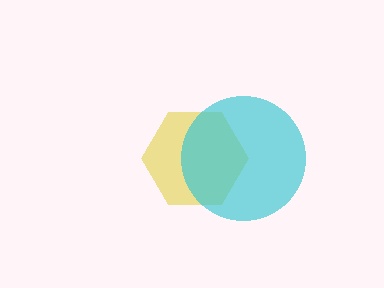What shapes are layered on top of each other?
The layered shapes are: a yellow hexagon, a cyan circle.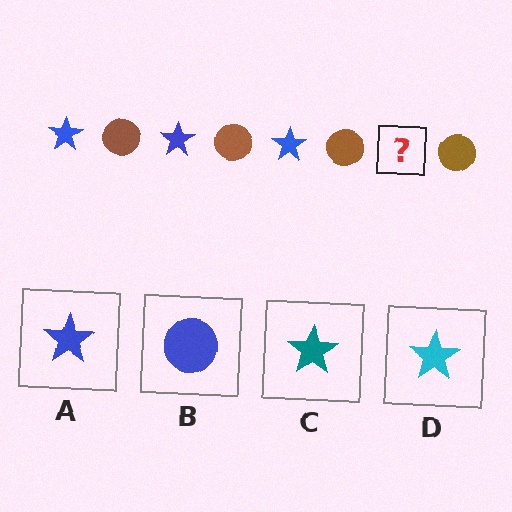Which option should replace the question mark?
Option A.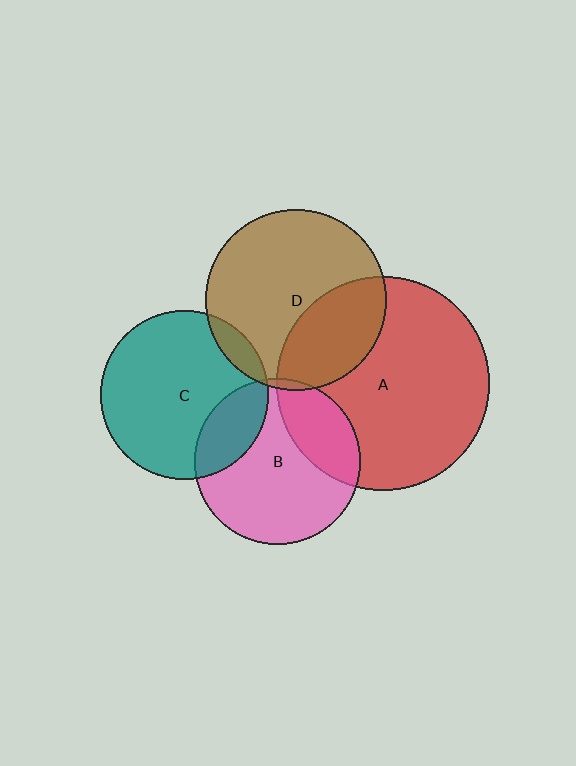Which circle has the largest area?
Circle A (red).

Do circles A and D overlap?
Yes.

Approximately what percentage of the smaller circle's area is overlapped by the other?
Approximately 30%.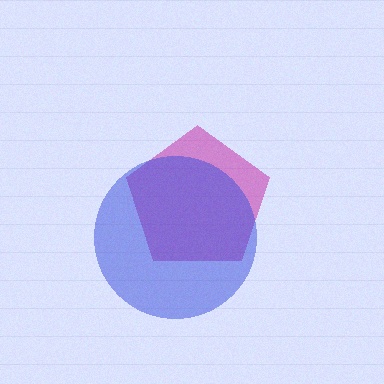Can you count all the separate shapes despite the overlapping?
Yes, there are 2 separate shapes.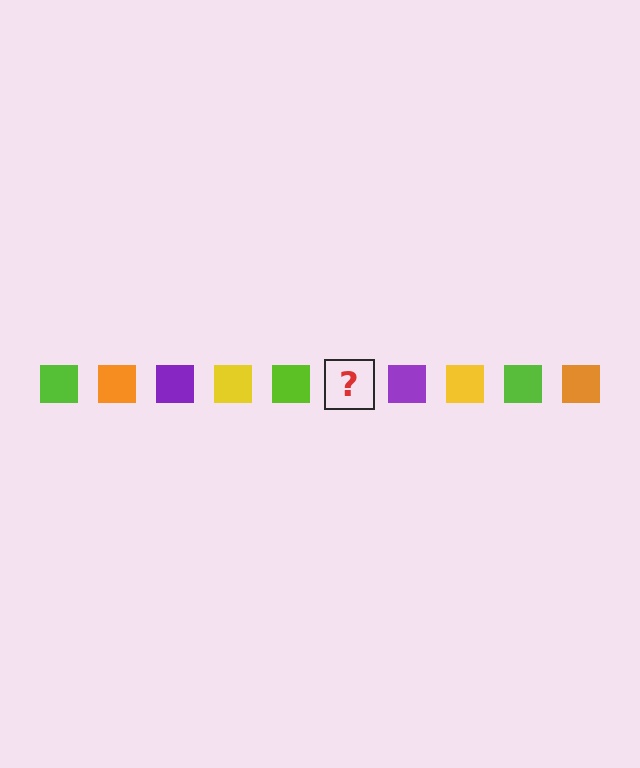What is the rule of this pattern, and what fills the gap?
The rule is that the pattern cycles through lime, orange, purple, yellow squares. The gap should be filled with an orange square.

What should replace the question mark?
The question mark should be replaced with an orange square.